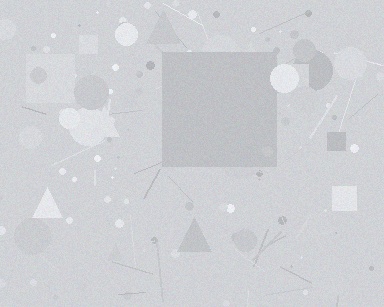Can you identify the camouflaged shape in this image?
The camouflaged shape is a square.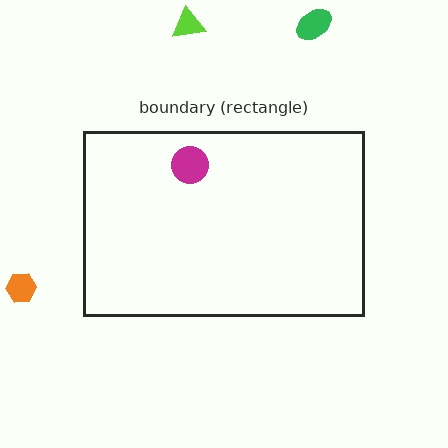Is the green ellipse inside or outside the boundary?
Outside.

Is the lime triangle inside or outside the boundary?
Outside.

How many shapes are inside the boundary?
1 inside, 3 outside.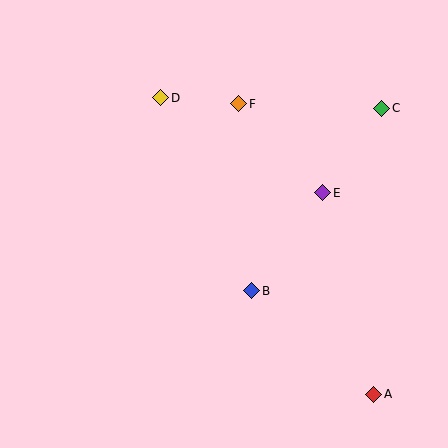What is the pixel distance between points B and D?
The distance between B and D is 213 pixels.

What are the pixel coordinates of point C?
Point C is at (382, 108).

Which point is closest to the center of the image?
Point B at (252, 291) is closest to the center.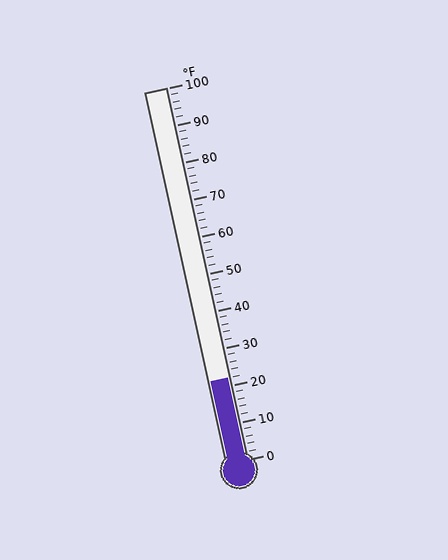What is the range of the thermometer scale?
The thermometer scale ranges from 0°F to 100°F.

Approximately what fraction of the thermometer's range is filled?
The thermometer is filled to approximately 20% of its range.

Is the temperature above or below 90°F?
The temperature is below 90°F.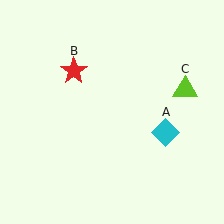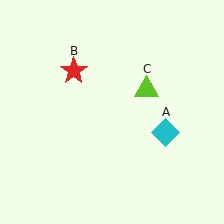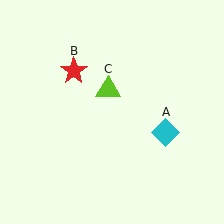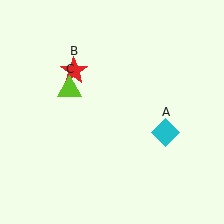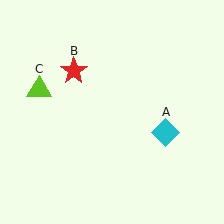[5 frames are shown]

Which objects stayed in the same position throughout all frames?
Cyan diamond (object A) and red star (object B) remained stationary.